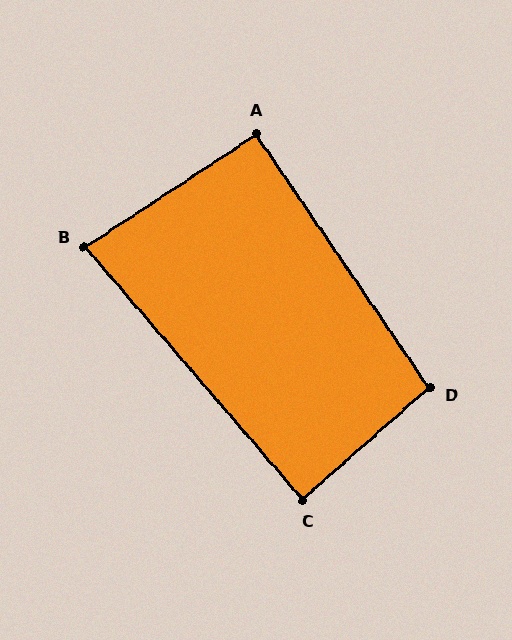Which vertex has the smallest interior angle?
B, at approximately 83 degrees.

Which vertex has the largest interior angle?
D, at approximately 97 degrees.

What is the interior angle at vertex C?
Approximately 89 degrees (approximately right).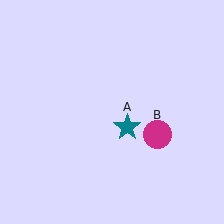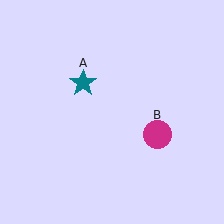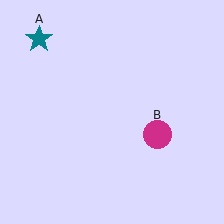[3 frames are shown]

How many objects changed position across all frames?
1 object changed position: teal star (object A).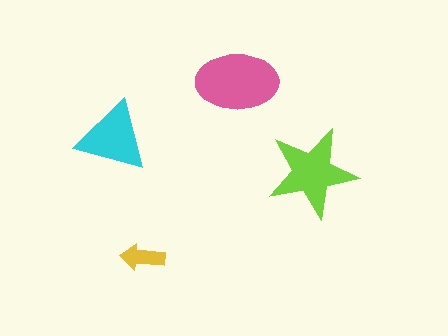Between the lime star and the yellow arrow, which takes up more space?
The lime star.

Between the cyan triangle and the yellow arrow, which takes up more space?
The cyan triangle.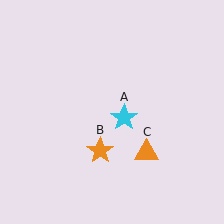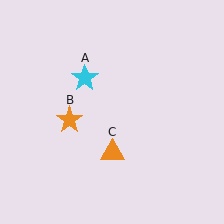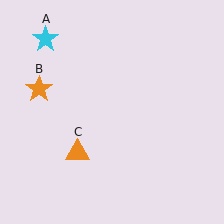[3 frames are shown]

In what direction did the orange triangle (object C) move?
The orange triangle (object C) moved left.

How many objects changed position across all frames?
3 objects changed position: cyan star (object A), orange star (object B), orange triangle (object C).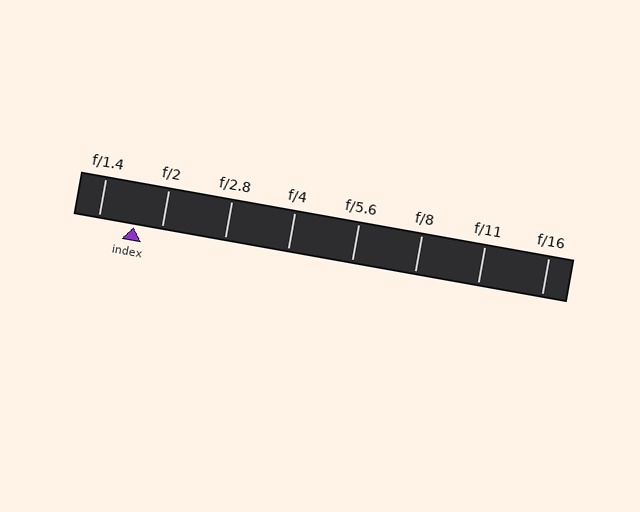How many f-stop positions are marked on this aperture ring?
There are 8 f-stop positions marked.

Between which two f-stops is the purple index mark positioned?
The index mark is between f/1.4 and f/2.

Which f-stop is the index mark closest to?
The index mark is closest to f/2.